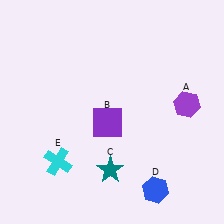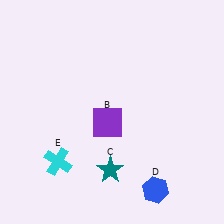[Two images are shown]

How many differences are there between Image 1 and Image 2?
There is 1 difference between the two images.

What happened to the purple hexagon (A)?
The purple hexagon (A) was removed in Image 2. It was in the top-right area of Image 1.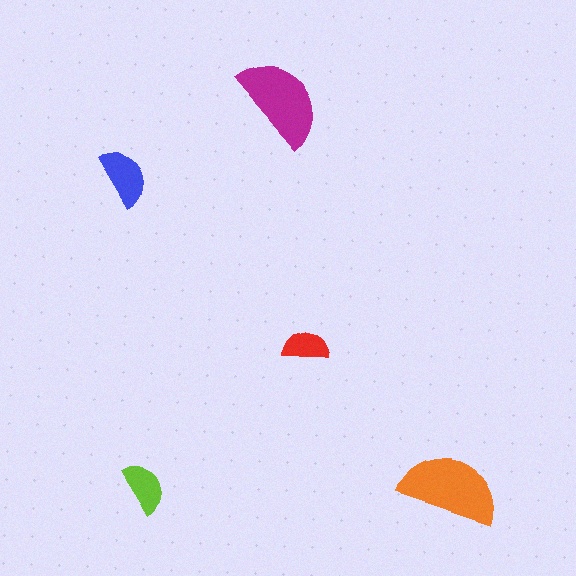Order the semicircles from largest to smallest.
the orange one, the magenta one, the blue one, the lime one, the red one.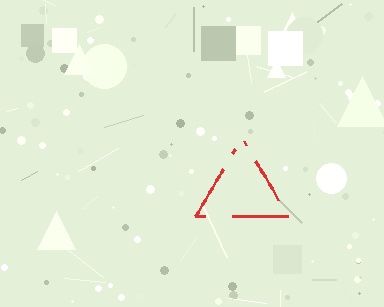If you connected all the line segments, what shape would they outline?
They would outline a triangle.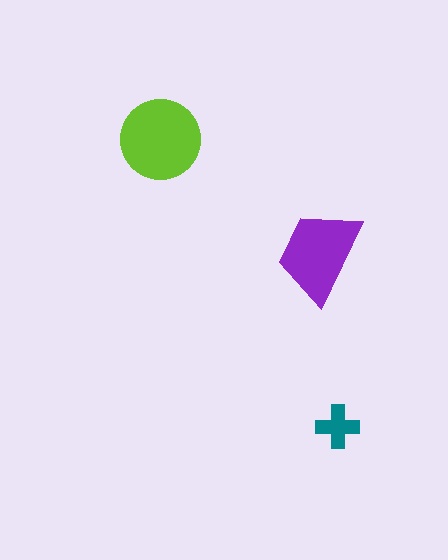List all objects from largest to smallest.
The lime circle, the purple trapezoid, the teal cross.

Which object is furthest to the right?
The teal cross is rightmost.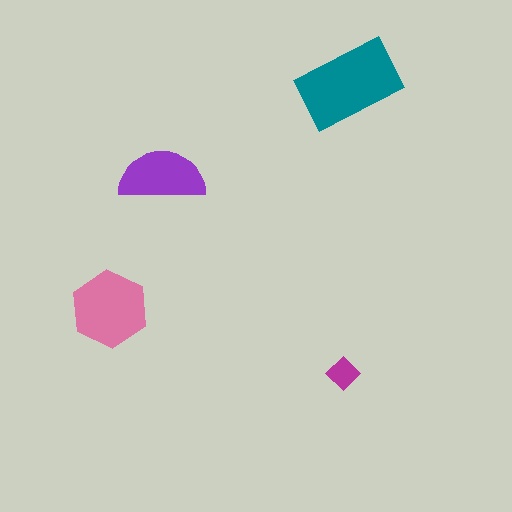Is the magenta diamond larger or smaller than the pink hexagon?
Smaller.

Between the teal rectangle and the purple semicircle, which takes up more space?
The teal rectangle.